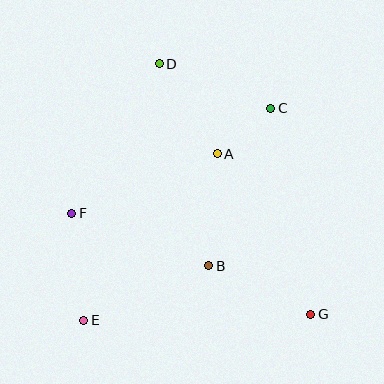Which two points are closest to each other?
Points A and C are closest to each other.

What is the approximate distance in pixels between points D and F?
The distance between D and F is approximately 173 pixels.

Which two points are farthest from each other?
Points D and G are farthest from each other.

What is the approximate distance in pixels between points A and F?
The distance between A and F is approximately 157 pixels.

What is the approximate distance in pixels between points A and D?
The distance between A and D is approximately 107 pixels.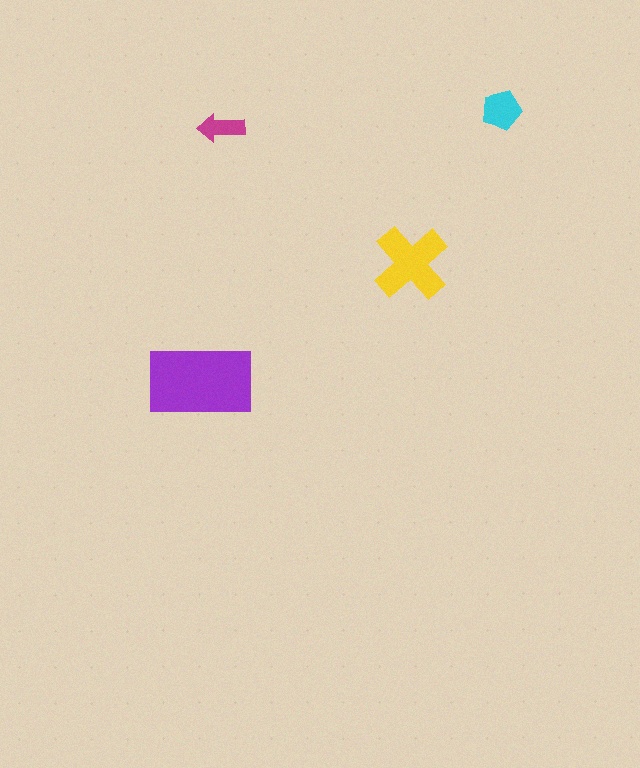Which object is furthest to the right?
The cyan pentagon is rightmost.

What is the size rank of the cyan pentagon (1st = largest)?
3rd.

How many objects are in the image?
There are 4 objects in the image.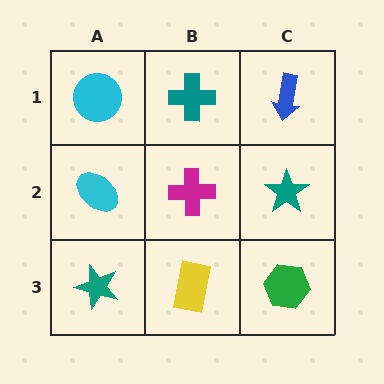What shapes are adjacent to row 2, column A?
A cyan circle (row 1, column A), a teal star (row 3, column A), a magenta cross (row 2, column B).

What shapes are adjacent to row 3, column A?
A cyan ellipse (row 2, column A), a yellow rectangle (row 3, column B).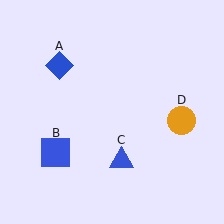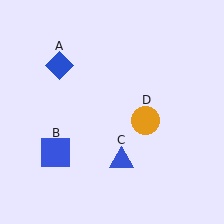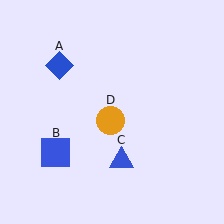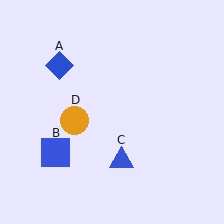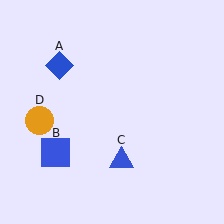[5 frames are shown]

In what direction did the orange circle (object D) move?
The orange circle (object D) moved left.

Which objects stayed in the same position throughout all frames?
Blue diamond (object A) and blue square (object B) and blue triangle (object C) remained stationary.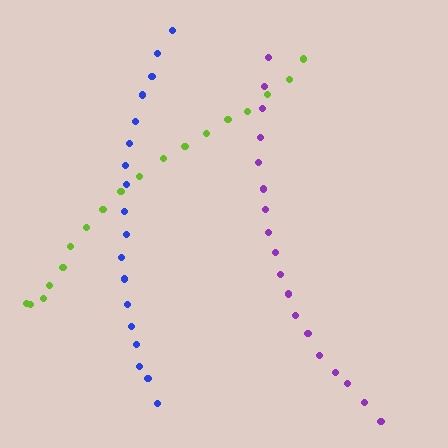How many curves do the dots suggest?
There are 3 distinct paths.